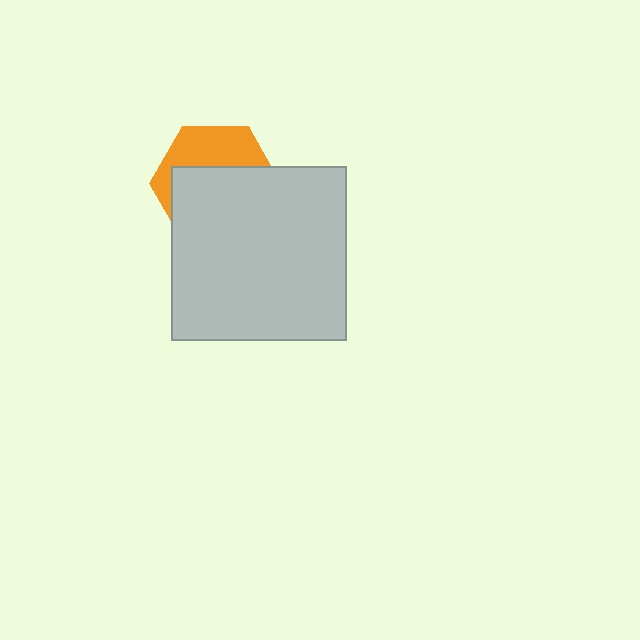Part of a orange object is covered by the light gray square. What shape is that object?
It is a hexagon.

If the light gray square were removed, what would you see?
You would see the complete orange hexagon.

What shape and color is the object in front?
The object in front is a light gray square.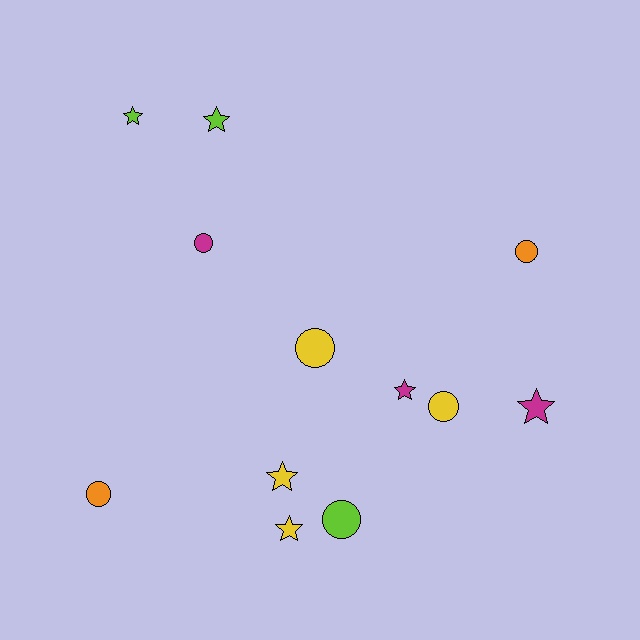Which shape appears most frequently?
Star, with 6 objects.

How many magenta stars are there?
There are 2 magenta stars.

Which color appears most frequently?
Yellow, with 4 objects.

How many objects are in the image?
There are 12 objects.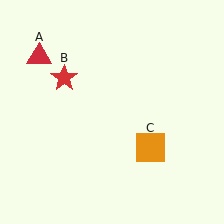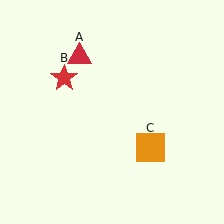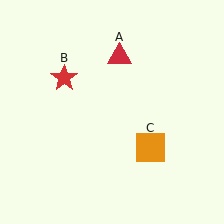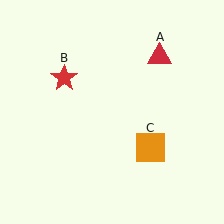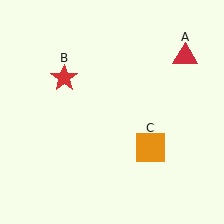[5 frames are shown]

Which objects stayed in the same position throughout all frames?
Red star (object B) and orange square (object C) remained stationary.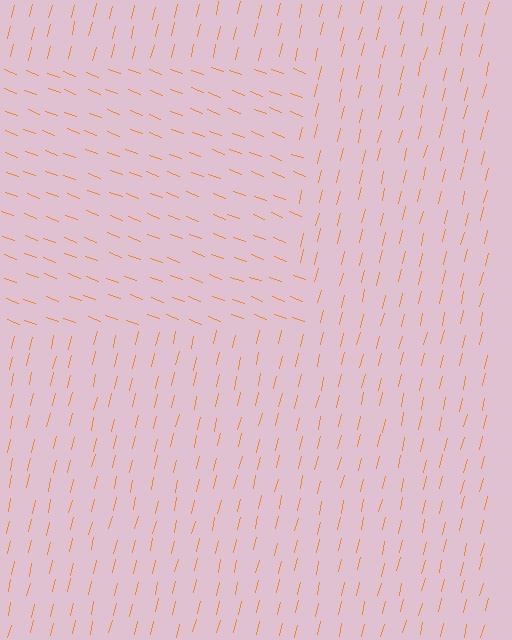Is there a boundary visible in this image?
Yes, there is a texture boundary formed by a change in line orientation.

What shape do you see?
I see a rectangle.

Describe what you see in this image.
The image is filled with small orange line segments. A rectangle region in the image has lines oriented differently from the surrounding lines, creating a visible texture boundary.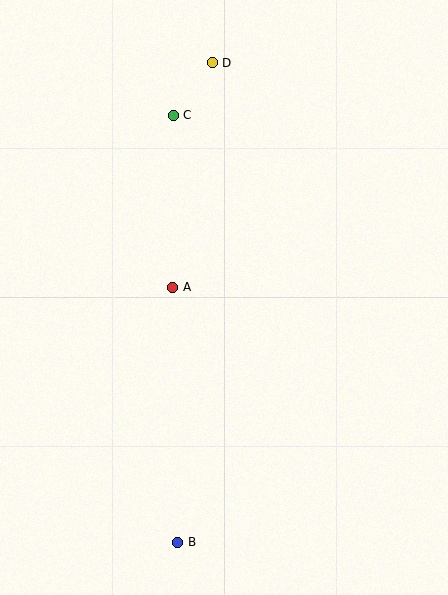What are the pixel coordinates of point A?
Point A is at (173, 287).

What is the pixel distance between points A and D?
The distance between A and D is 228 pixels.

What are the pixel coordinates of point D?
Point D is at (212, 63).